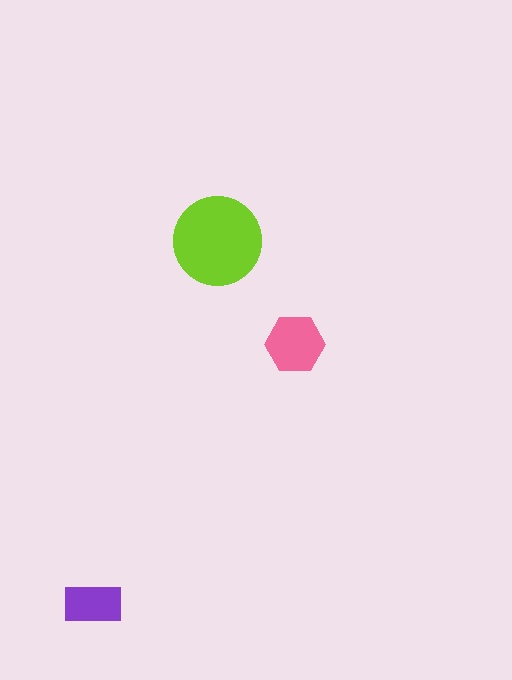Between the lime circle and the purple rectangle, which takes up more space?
The lime circle.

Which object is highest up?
The lime circle is topmost.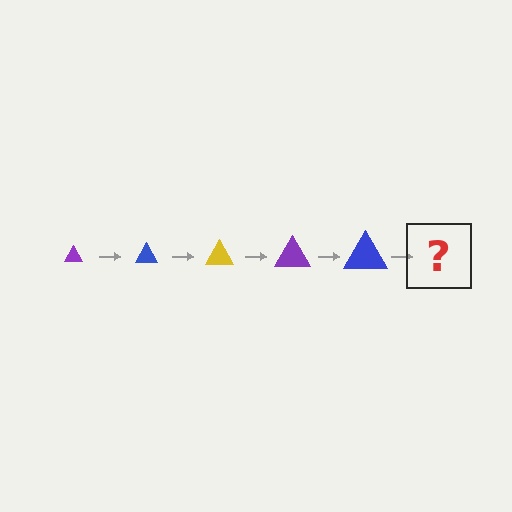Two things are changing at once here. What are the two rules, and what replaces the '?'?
The two rules are that the triangle grows larger each step and the color cycles through purple, blue, and yellow. The '?' should be a yellow triangle, larger than the previous one.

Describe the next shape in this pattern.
It should be a yellow triangle, larger than the previous one.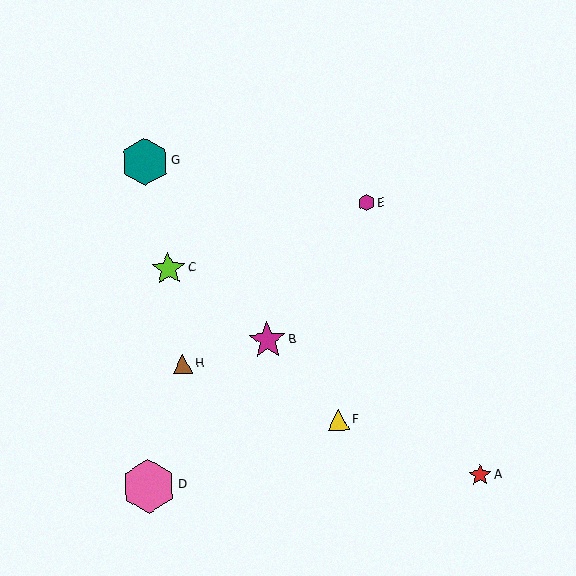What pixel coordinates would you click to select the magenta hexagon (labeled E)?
Click at (366, 203) to select the magenta hexagon E.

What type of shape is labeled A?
Shape A is a red star.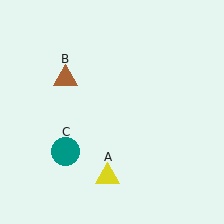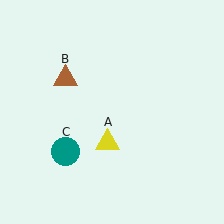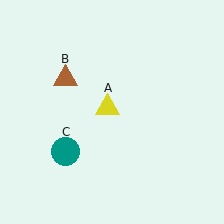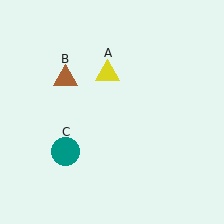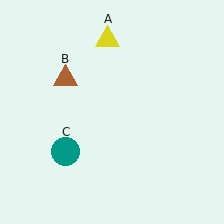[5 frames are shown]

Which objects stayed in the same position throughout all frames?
Brown triangle (object B) and teal circle (object C) remained stationary.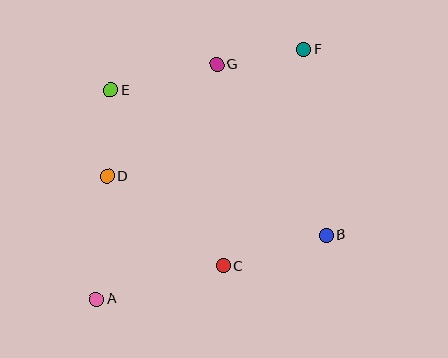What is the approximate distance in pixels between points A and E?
The distance between A and E is approximately 209 pixels.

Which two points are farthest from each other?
Points A and F are farthest from each other.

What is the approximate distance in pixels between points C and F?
The distance between C and F is approximately 231 pixels.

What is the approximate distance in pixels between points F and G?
The distance between F and G is approximately 89 pixels.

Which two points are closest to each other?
Points D and E are closest to each other.